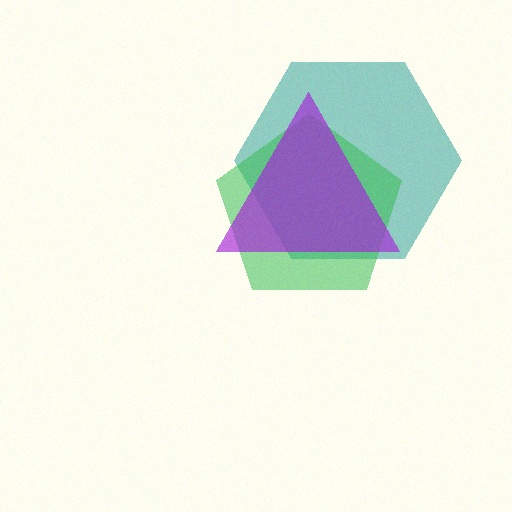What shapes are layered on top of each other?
The layered shapes are: a teal hexagon, a green pentagon, a purple triangle.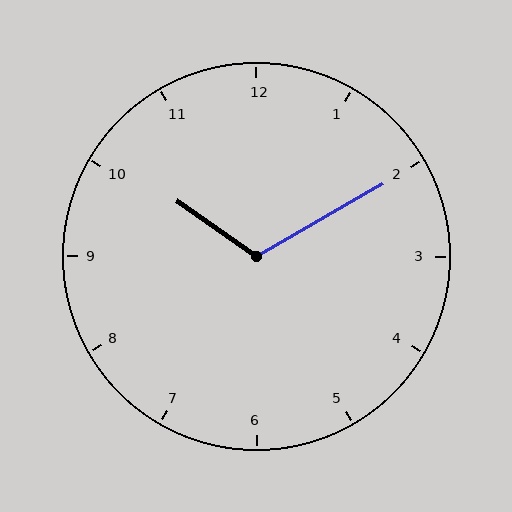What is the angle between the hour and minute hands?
Approximately 115 degrees.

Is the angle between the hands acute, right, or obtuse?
It is obtuse.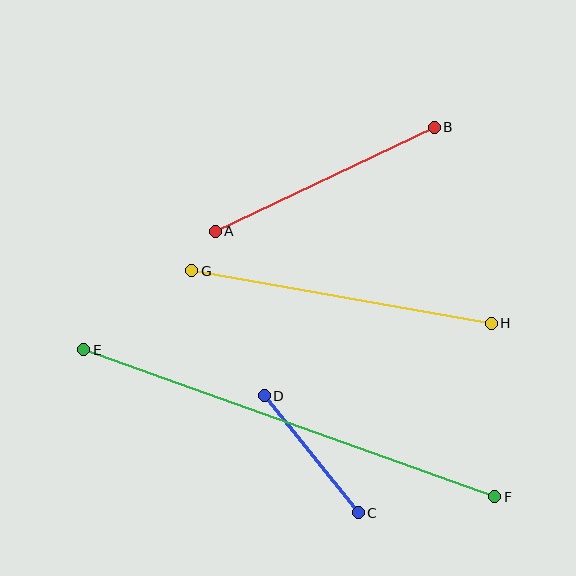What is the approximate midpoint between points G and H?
The midpoint is at approximately (341, 297) pixels.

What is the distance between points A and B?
The distance is approximately 242 pixels.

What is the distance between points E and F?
The distance is approximately 437 pixels.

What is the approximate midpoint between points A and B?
The midpoint is at approximately (325, 179) pixels.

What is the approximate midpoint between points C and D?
The midpoint is at approximately (311, 454) pixels.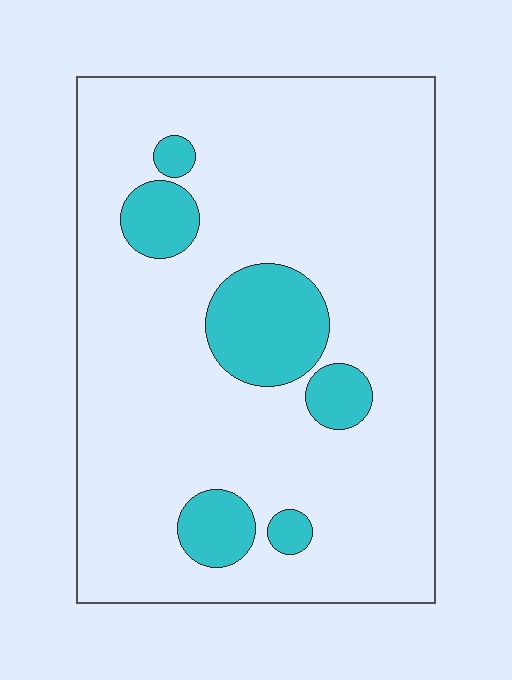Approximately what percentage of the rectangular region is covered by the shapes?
Approximately 15%.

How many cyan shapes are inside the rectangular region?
6.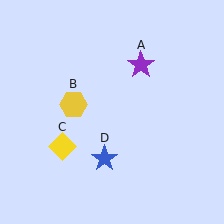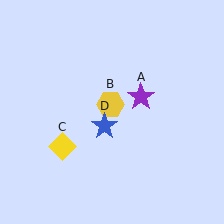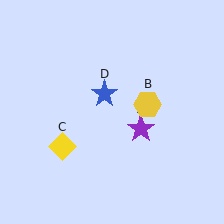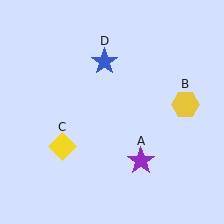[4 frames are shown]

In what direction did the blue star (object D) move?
The blue star (object D) moved up.